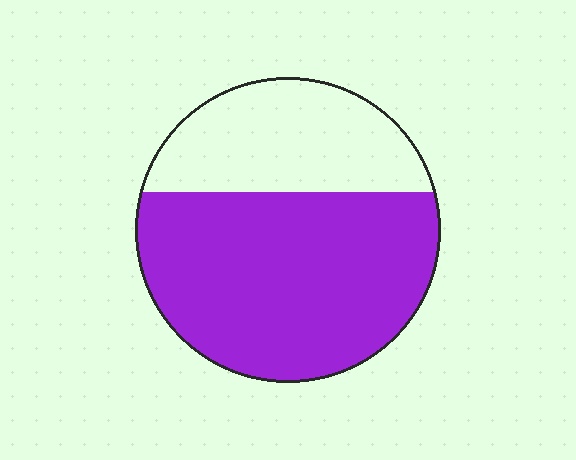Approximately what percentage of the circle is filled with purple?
Approximately 65%.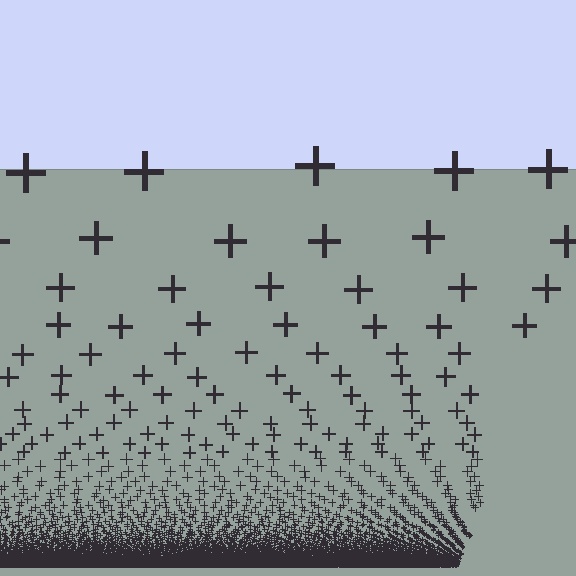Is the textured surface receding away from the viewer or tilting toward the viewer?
The surface appears to tilt toward the viewer. Texture elements get larger and sparser toward the top.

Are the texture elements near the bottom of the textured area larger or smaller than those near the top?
Smaller. The gradient is inverted — elements near the bottom are smaller and denser.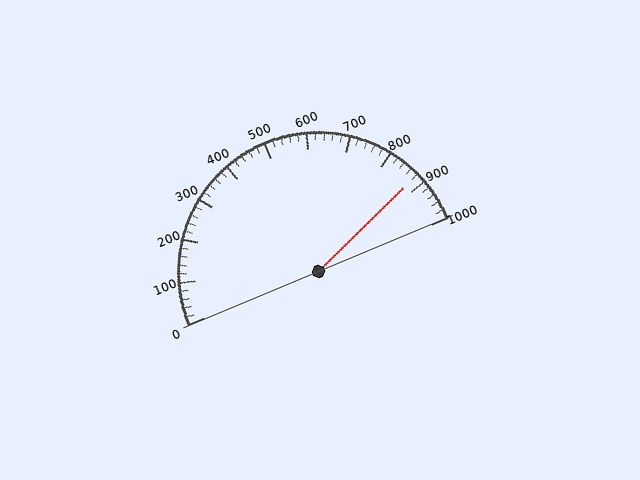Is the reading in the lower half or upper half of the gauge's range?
The reading is in the upper half of the range (0 to 1000).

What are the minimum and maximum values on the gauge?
The gauge ranges from 0 to 1000.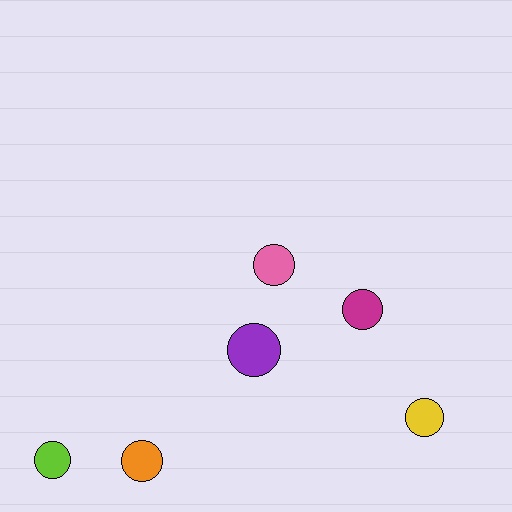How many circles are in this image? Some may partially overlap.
There are 6 circles.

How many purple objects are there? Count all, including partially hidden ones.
There is 1 purple object.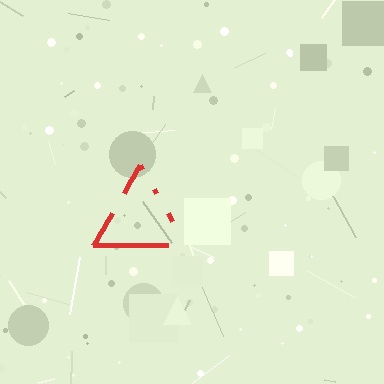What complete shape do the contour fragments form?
The contour fragments form a triangle.